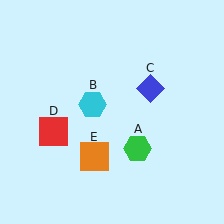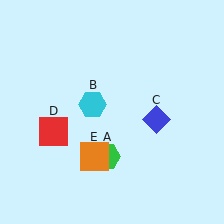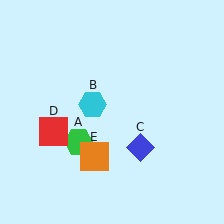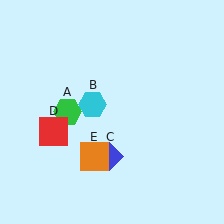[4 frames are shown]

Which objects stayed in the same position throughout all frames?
Cyan hexagon (object B) and red square (object D) and orange square (object E) remained stationary.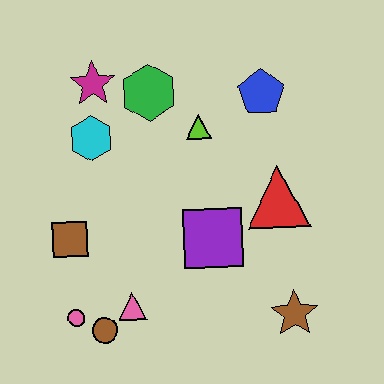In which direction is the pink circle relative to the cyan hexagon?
The pink circle is below the cyan hexagon.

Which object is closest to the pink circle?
The brown circle is closest to the pink circle.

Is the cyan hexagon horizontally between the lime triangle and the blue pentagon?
No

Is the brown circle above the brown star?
No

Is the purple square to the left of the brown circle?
No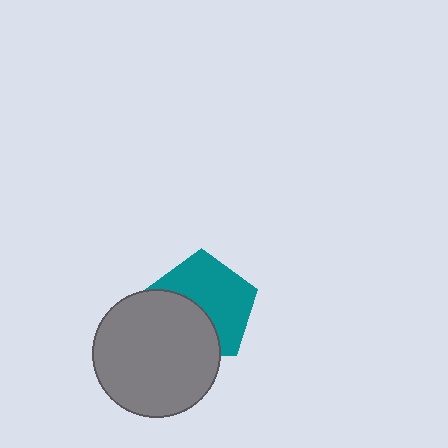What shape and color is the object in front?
The object in front is a gray circle.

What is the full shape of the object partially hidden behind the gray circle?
The partially hidden object is a teal pentagon.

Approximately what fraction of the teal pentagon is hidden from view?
Roughly 41% of the teal pentagon is hidden behind the gray circle.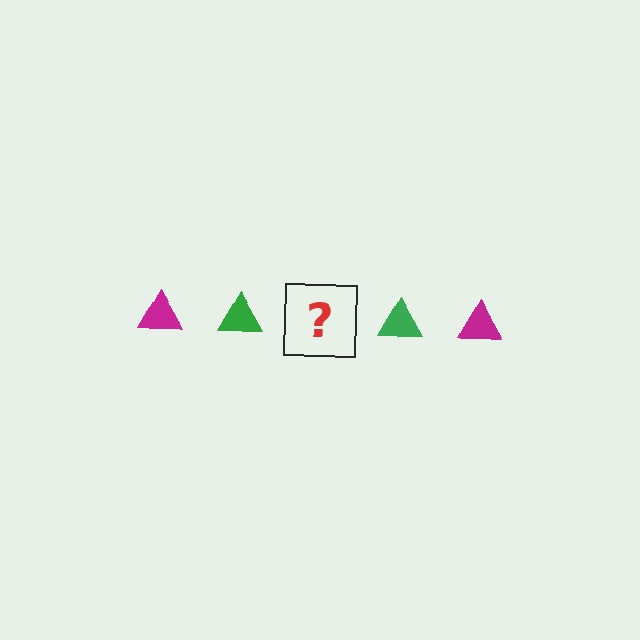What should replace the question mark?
The question mark should be replaced with a magenta triangle.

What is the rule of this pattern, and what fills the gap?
The rule is that the pattern cycles through magenta, green triangles. The gap should be filled with a magenta triangle.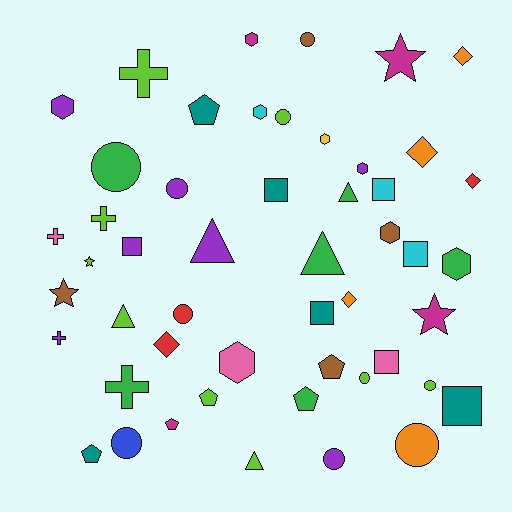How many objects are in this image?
There are 50 objects.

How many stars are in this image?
There are 4 stars.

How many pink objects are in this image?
There are 3 pink objects.